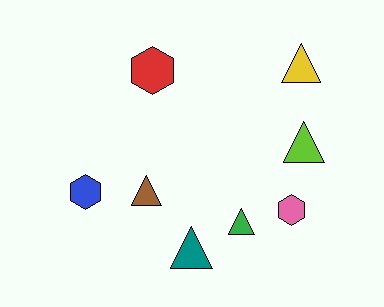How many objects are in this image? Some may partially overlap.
There are 8 objects.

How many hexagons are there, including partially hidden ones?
There are 3 hexagons.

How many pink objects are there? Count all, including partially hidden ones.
There is 1 pink object.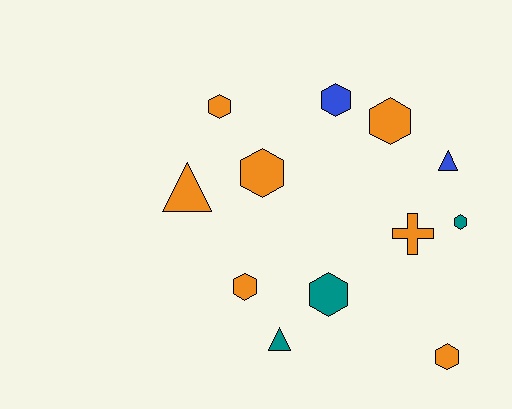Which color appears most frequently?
Orange, with 7 objects.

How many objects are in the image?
There are 12 objects.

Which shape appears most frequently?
Hexagon, with 8 objects.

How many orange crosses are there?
There is 1 orange cross.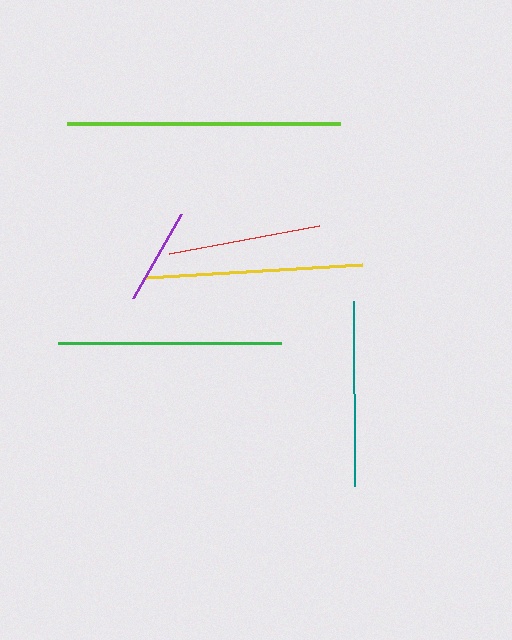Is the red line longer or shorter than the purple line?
The red line is longer than the purple line.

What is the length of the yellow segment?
The yellow segment is approximately 216 pixels long.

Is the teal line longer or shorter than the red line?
The teal line is longer than the red line.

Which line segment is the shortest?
The purple line is the shortest at approximately 97 pixels.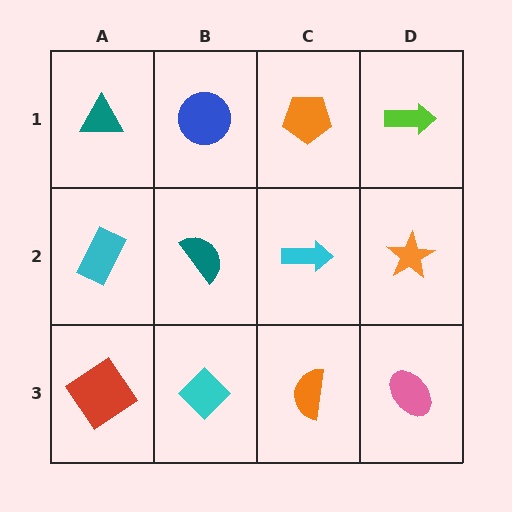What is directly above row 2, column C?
An orange pentagon.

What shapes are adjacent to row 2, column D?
A lime arrow (row 1, column D), a pink ellipse (row 3, column D), a cyan arrow (row 2, column C).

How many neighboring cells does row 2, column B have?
4.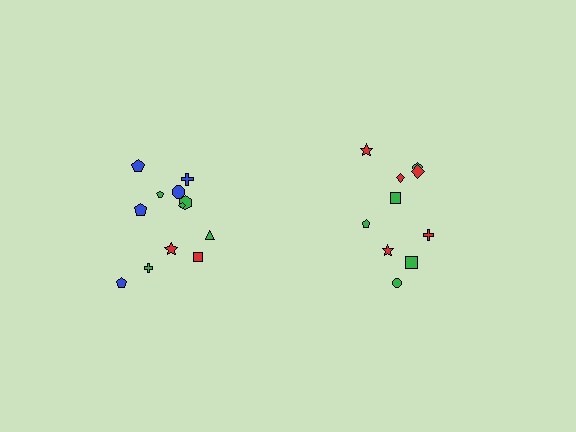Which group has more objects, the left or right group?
The left group.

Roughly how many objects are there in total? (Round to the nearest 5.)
Roughly 20 objects in total.